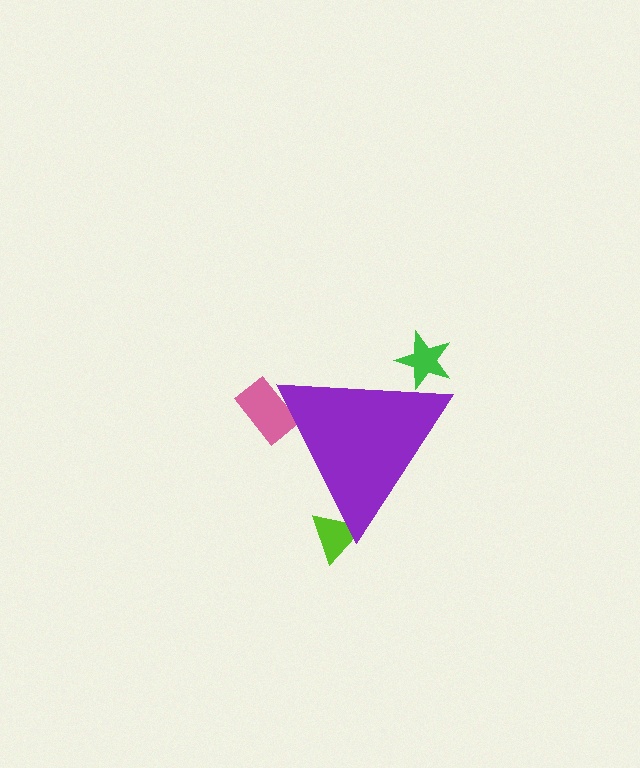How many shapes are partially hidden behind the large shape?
3 shapes are partially hidden.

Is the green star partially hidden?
Yes, the green star is partially hidden behind the purple triangle.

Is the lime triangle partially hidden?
Yes, the lime triangle is partially hidden behind the purple triangle.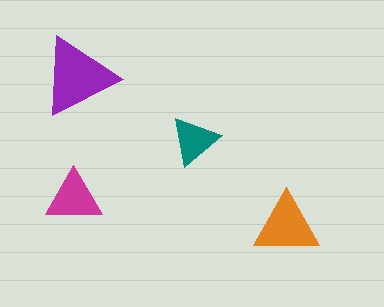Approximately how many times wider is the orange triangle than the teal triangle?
About 1.5 times wider.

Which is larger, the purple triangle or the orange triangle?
The purple one.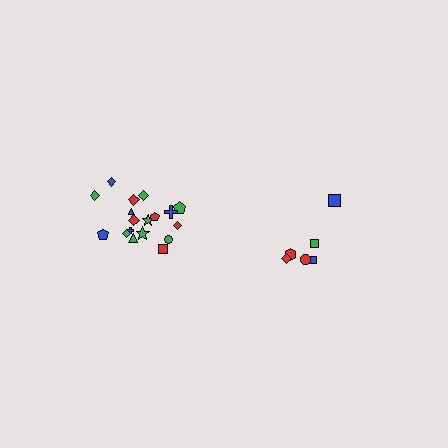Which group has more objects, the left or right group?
The left group.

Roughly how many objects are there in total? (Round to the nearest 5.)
Roughly 25 objects in total.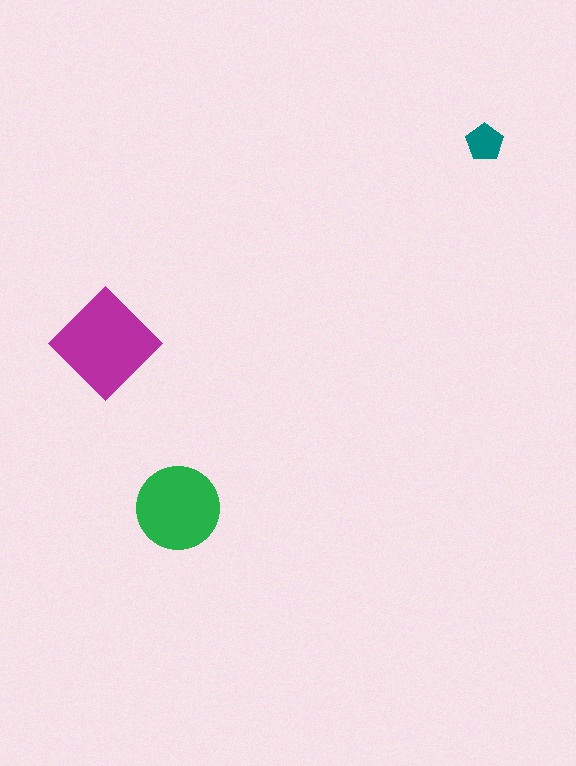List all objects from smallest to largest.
The teal pentagon, the green circle, the magenta diamond.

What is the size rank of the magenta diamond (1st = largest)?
1st.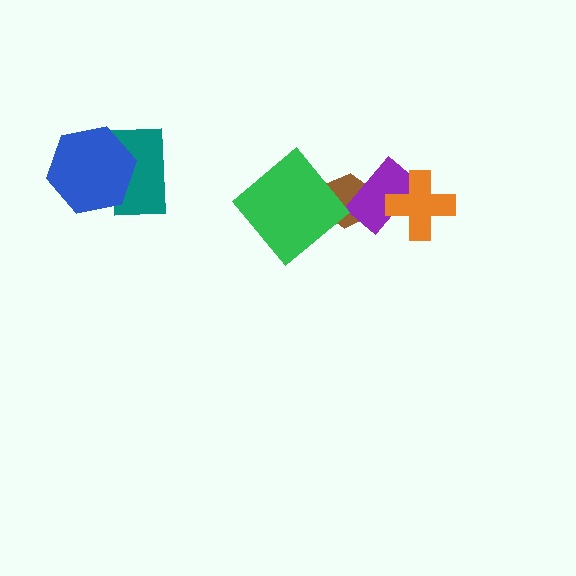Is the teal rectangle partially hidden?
Yes, it is partially covered by another shape.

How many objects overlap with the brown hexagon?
2 objects overlap with the brown hexagon.